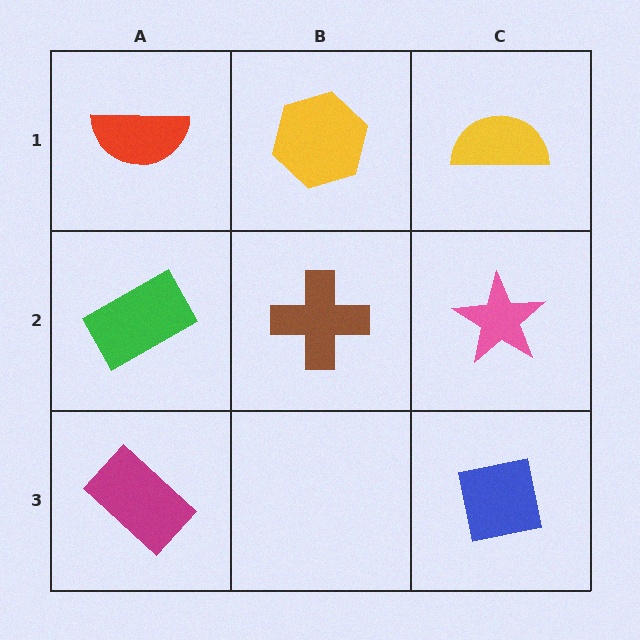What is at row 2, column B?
A brown cross.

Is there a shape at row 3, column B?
No, that cell is empty.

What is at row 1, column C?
A yellow semicircle.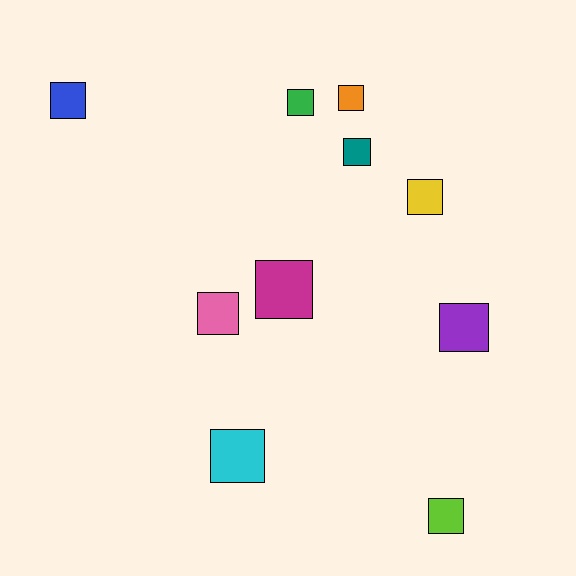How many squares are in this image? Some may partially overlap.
There are 10 squares.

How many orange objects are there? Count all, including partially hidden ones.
There is 1 orange object.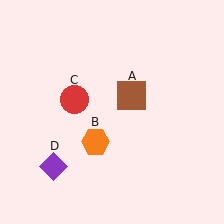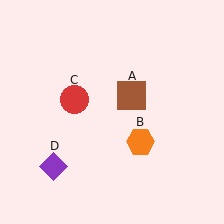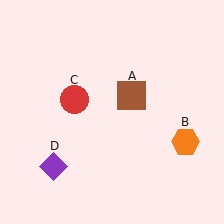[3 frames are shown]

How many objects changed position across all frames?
1 object changed position: orange hexagon (object B).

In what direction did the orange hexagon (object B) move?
The orange hexagon (object B) moved right.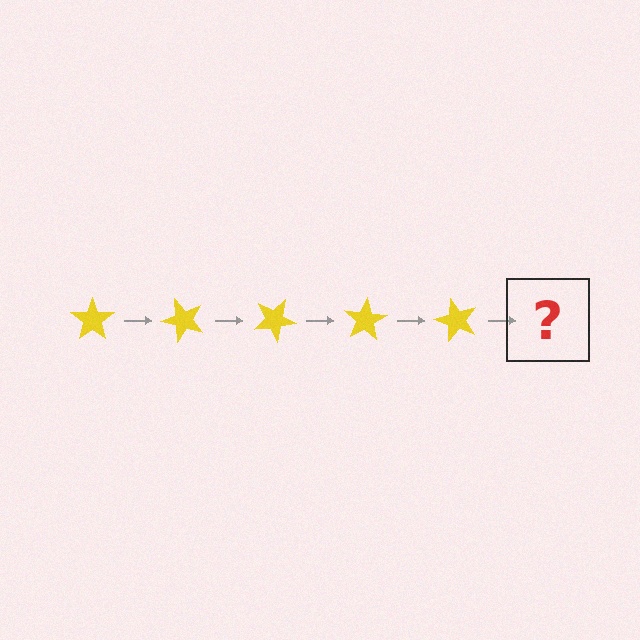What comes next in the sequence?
The next element should be a yellow star rotated 250 degrees.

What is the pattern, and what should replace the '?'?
The pattern is that the star rotates 50 degrees each step. The '?' should be a yellow star rotated 250 degrees.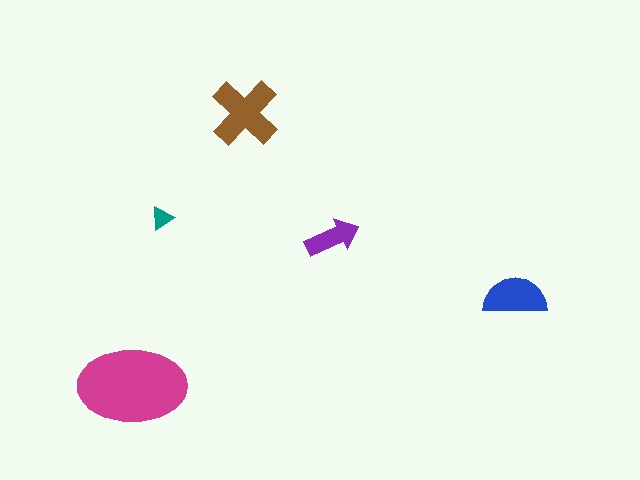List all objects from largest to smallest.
The magenta ellipse, the brown cross, the blue semicircle, the purple arrow, the teal triangle.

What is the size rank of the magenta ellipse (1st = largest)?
1st.